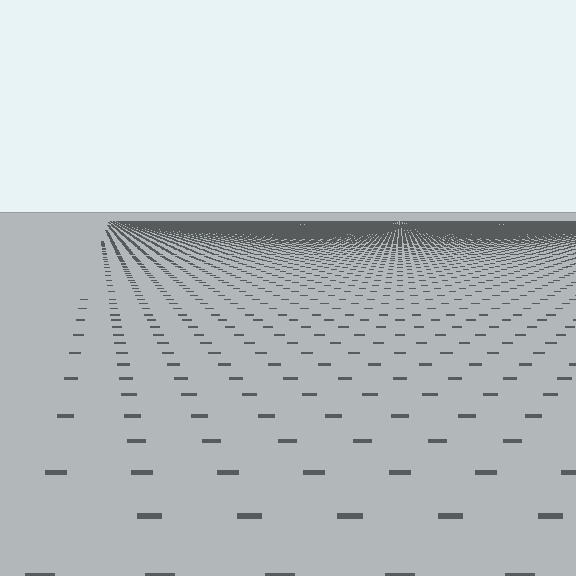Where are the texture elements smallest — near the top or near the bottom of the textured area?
Near the top.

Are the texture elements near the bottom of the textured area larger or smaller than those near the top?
Larger. Near the bottom, elements are closer to the viewer and appear at a bigger on-screen size.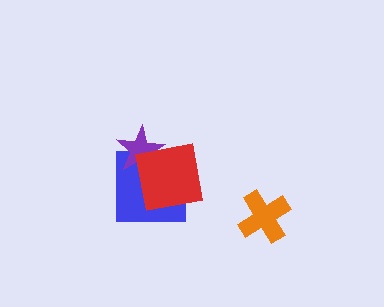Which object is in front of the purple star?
The red square is in front of the purple star.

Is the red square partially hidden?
No, no other shape covers it.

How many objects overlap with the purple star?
2 objects overlap with the purple star.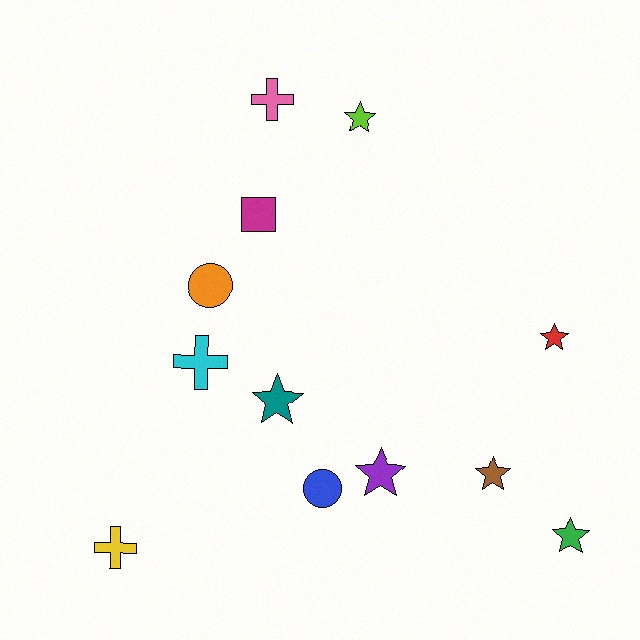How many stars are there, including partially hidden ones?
There are 6 stars.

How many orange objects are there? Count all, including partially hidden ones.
There is 1 orange object.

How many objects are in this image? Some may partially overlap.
There are 12 objects.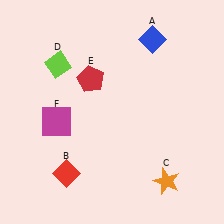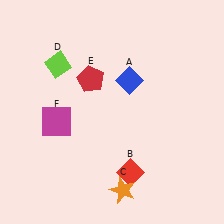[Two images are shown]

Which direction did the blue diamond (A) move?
The blue diamond (A) moved down.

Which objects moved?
The objects that moved are: the blue diamond (A), the red diamond (B), the orange star (C).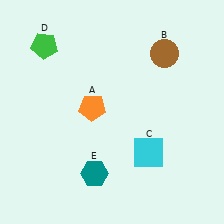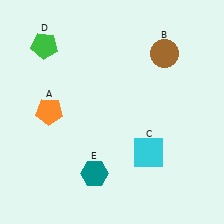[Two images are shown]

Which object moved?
The orange pentagon (A) moved left.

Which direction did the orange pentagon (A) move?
The orange pentagon (A) moved left.